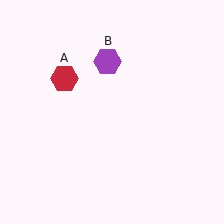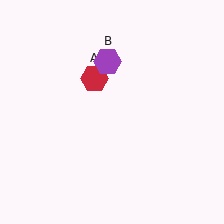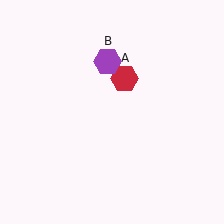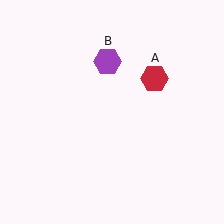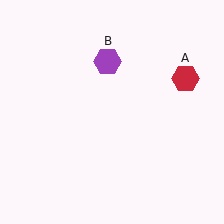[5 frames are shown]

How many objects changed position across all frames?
1 object changed position: red hexagon (object A).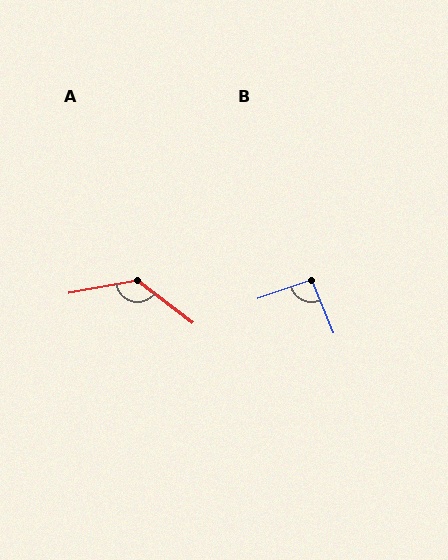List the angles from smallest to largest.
B (94°), A (133°).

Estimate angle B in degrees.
Approximately 94 degrees.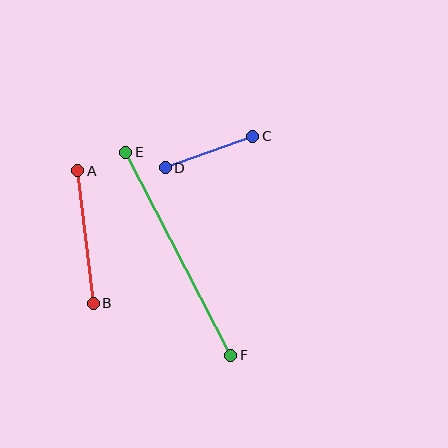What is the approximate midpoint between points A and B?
The midpoint is at approximately (85, 237) pixels.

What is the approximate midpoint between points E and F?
The midpoint is at approximately (178, 254) pixels.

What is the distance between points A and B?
The distance is approximately 134 pixels.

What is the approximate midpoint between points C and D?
The midpoint is at approximately (209, 152) pixels.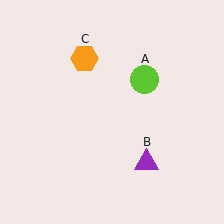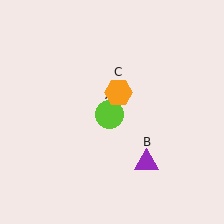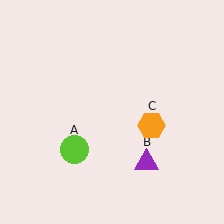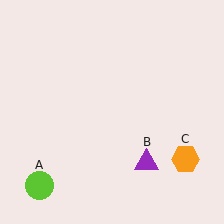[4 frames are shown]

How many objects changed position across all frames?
2 objects changed position: lime circle (object A), orange hexagon (object C).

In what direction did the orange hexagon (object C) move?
The orange hexagon (object C) moved down and to the right.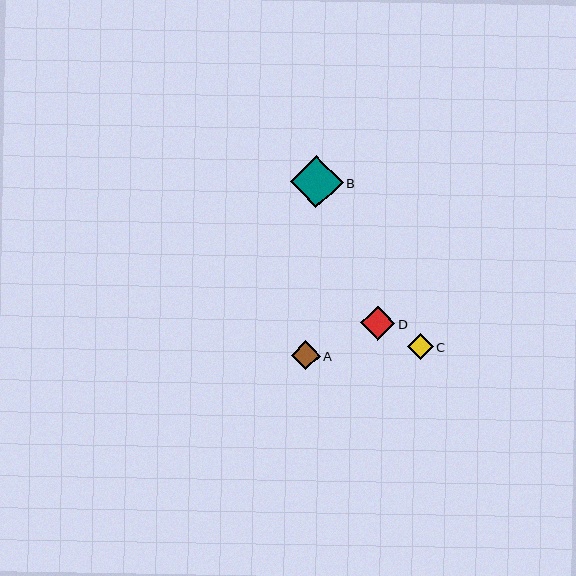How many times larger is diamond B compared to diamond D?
Diamond B is approximately 1.5 times the size of diamond D.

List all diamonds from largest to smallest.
From largest to smallest: B, D, A, C.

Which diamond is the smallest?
Diamond C is the smallest with a size of approximately 26 pixels.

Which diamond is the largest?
Diamond B is the largest with a size of approximately 53 pixels.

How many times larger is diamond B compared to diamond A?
Diamond B is approximately 1.8 times the size of diamond A.